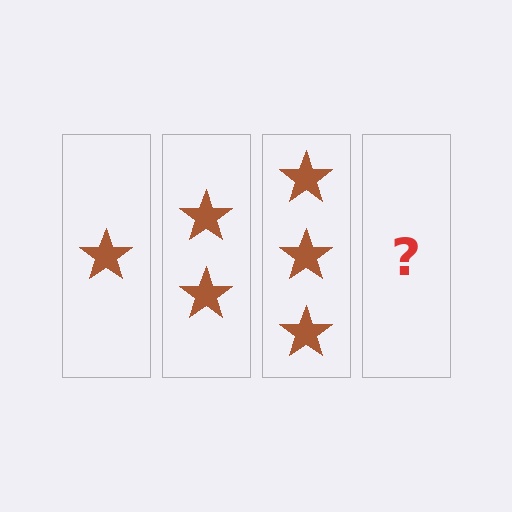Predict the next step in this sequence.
The next step is 4 stars.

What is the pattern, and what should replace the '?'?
The pattern is that each step adds one more star. The '?' should be 4 stars.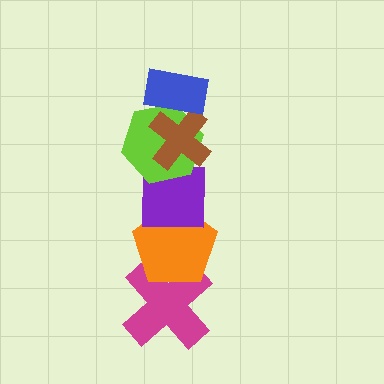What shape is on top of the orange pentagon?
The purple square is on top of the orange pentagon.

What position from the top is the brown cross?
The brown cross is 2nd from the top.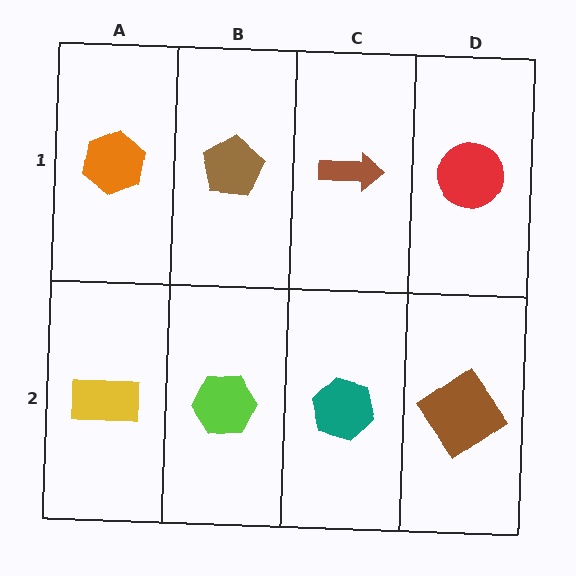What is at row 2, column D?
A brown diamond.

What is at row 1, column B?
A brown pentagon.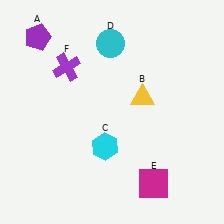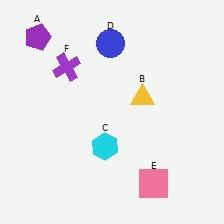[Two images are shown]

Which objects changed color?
D changed from cyan to blue. E changed from magenta to pink.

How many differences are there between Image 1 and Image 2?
There are 2 differences between the two images.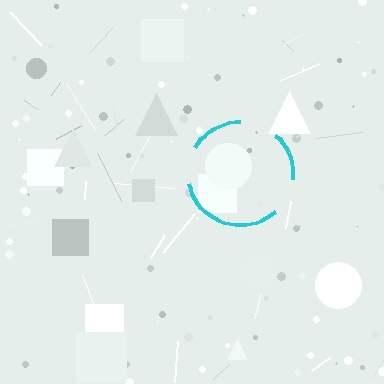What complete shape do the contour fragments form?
The contour fragments form a circle.